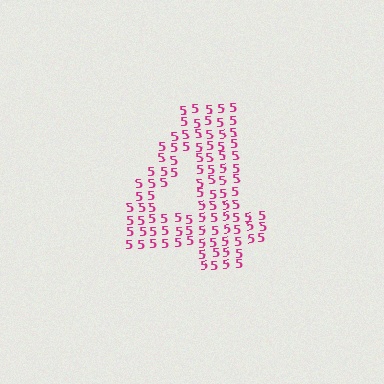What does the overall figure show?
The overall figure shows the digit 4.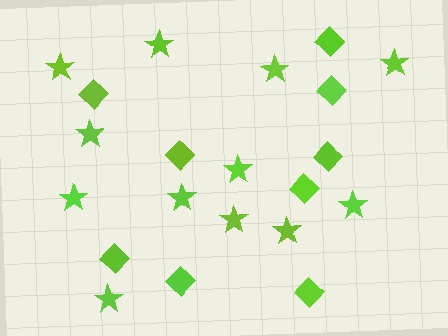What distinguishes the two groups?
There are 2 groups: one group of stars (12) and one group of diamonds (9).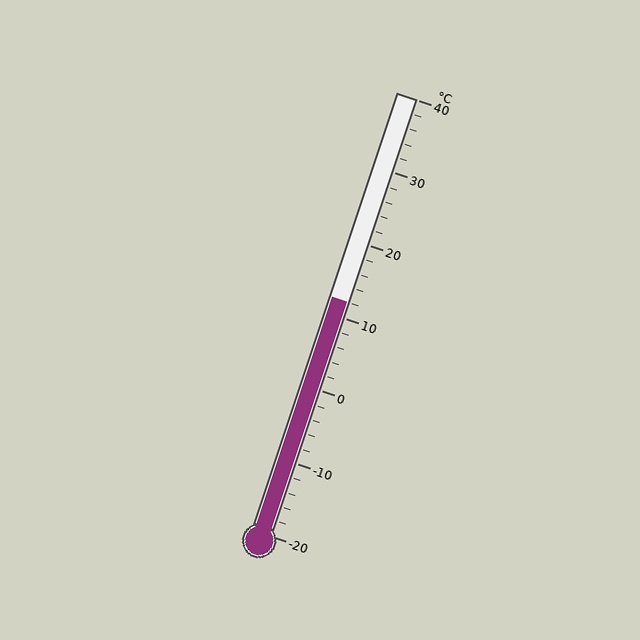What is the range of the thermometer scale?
The thermometer scale ranges from -20°C to 40°C.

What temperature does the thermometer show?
The thermometer shows approximately 12°C.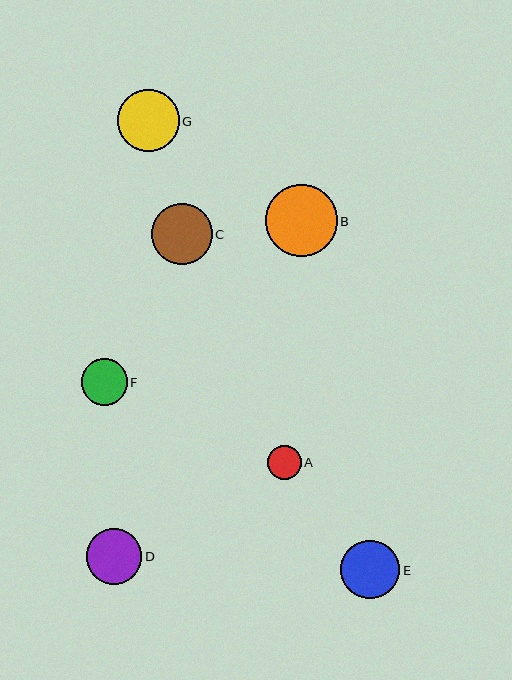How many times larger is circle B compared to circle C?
Circle B is approximately 1.2 times the size of circle C.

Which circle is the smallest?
Circle A is the smallest with a size of approximately 34 pixels.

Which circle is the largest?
Circle B is the largest with a size of approximately 72 pixels.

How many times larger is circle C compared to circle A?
Circle C is approximately 1.8 times the size of circle A.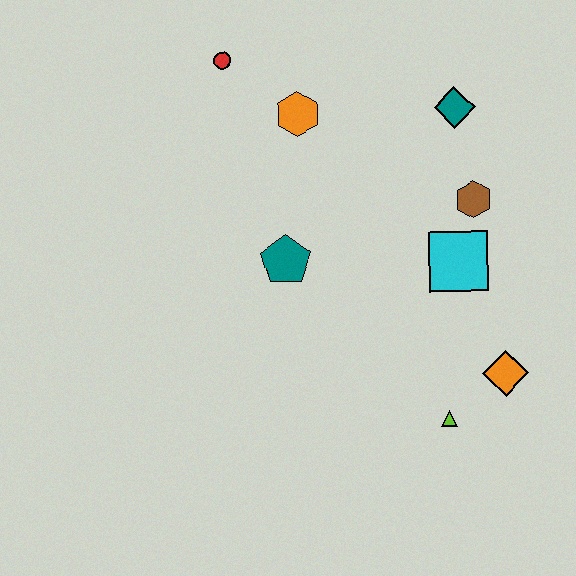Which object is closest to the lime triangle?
The orange diamond is closest to the lime triangle.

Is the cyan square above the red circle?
No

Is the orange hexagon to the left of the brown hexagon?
Yes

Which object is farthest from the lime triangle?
The red circle is farthest from the lime triangle.